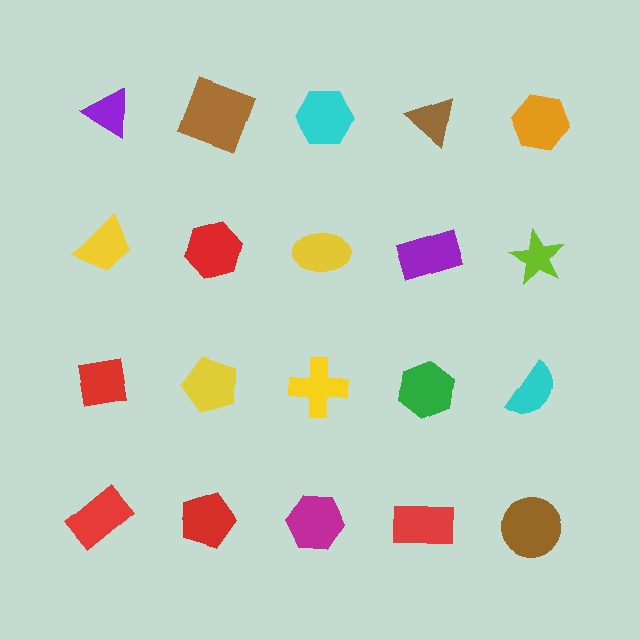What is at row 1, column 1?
A purple triangle.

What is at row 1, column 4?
A brown triangle.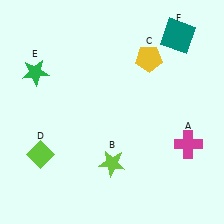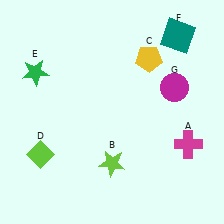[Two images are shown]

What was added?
A magenta circle (G) was added in Image 2.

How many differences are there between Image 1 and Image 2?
There is 1 difference between the two images.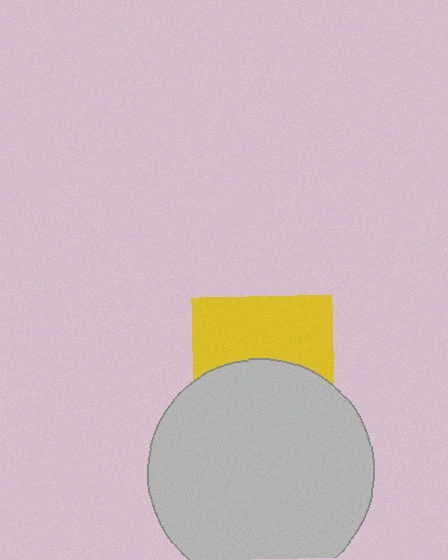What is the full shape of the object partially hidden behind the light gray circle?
The partially hidden object is a yellow square.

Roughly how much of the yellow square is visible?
About half of it is visible (roughly 49%).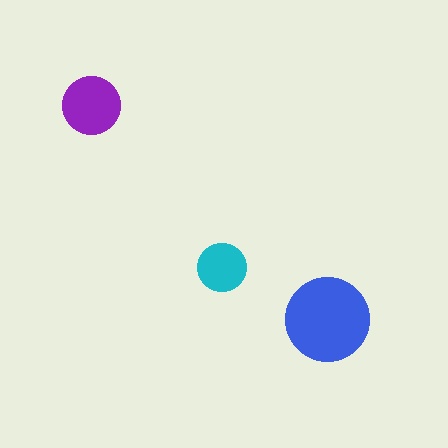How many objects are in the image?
There are 3 objects in the image.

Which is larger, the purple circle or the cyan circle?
The purple one.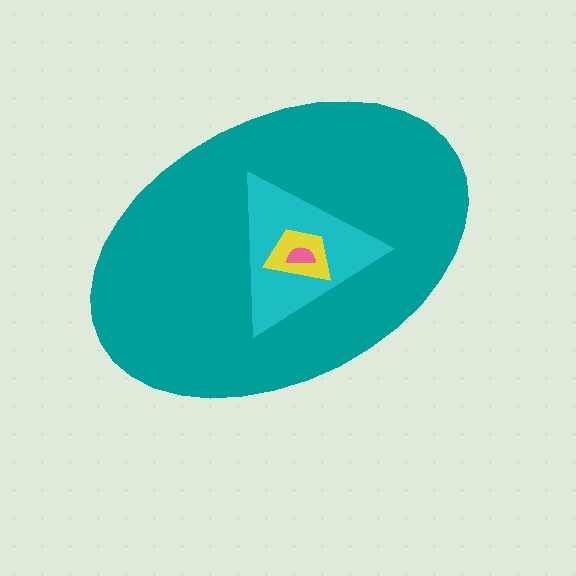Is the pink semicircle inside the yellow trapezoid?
Yes.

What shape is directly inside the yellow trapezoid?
The pink semicircle.